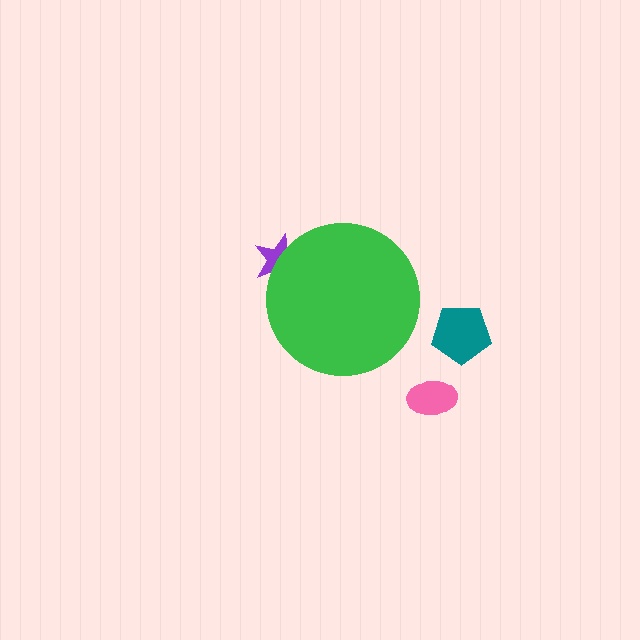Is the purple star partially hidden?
Yes, the purple star is partially hidden behind the green circle.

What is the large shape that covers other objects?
A green circle.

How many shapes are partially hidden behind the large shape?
1 shape is partially hidden.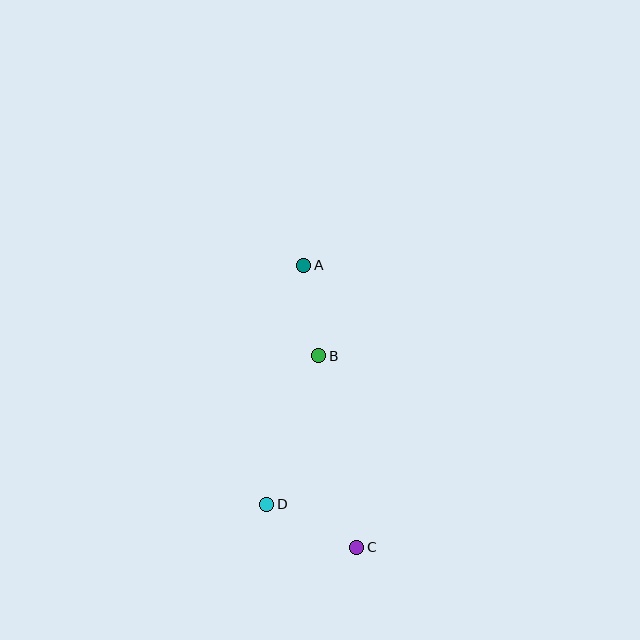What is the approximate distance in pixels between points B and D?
The distance between B and D is approximately 157 pixels.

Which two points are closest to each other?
Points A and B are closest to each other.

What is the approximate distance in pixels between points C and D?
The distance between C and D is approximately 100 pixels.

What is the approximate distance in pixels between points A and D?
The distance between A and D is approximately 242 pixels.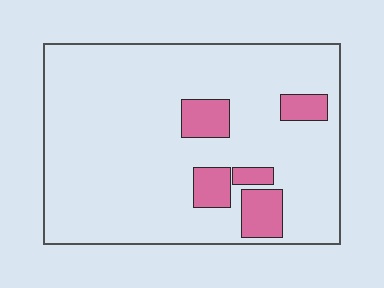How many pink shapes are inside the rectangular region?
5.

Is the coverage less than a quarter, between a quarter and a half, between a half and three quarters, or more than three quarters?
Less than a quarter.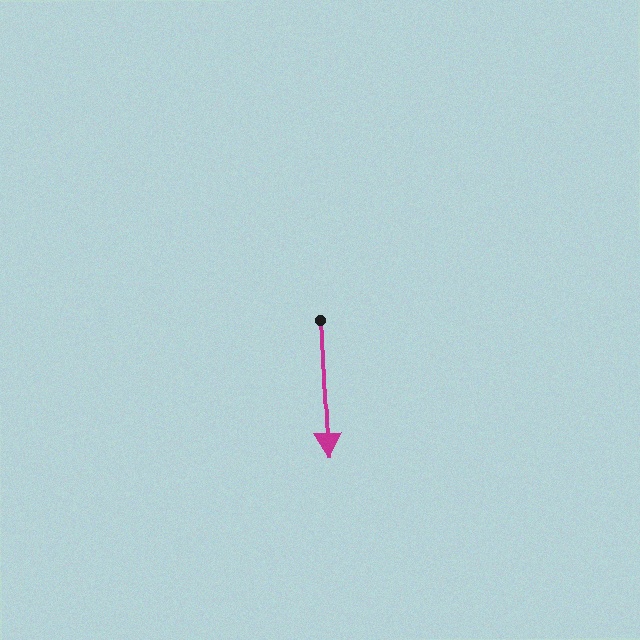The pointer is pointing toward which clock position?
Roughly 6 o'clock.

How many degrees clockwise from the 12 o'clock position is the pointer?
Approximately 177 degrees.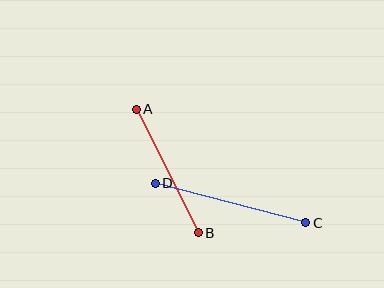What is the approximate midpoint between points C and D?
The midpoint is at approximately (231, 203) pixels.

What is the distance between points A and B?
The distance is approximately 138 pixels.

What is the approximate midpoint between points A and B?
The midpoint is at approximately (167, 171) pixels.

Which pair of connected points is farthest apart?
Points C and D are farthest apart.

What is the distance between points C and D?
The distance is approximately 155 pixels.